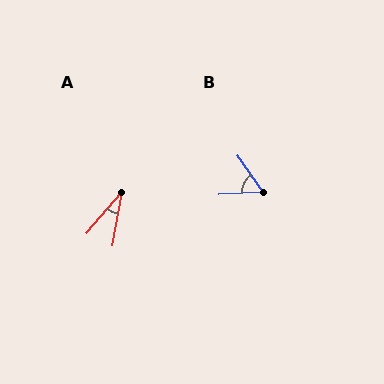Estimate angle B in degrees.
Approximately 58 degrees.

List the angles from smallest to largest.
A (30°), B (58°).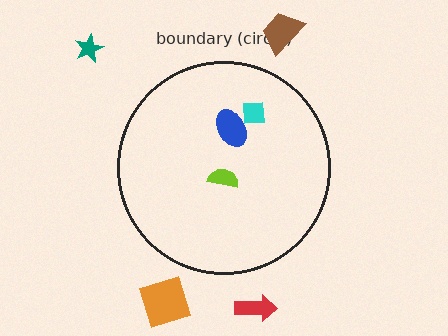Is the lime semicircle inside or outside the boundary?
Inside.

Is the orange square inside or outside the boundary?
Outside.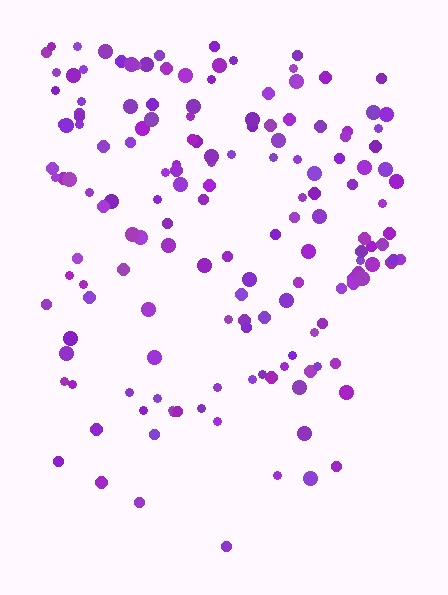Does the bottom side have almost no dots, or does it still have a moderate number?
Still a moderate number, just noticeably fewer than the top.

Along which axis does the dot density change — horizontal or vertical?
Vertical.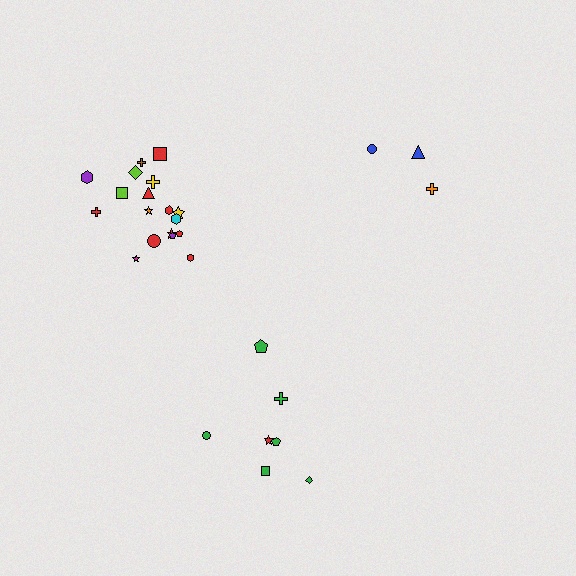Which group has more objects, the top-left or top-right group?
The top-left group.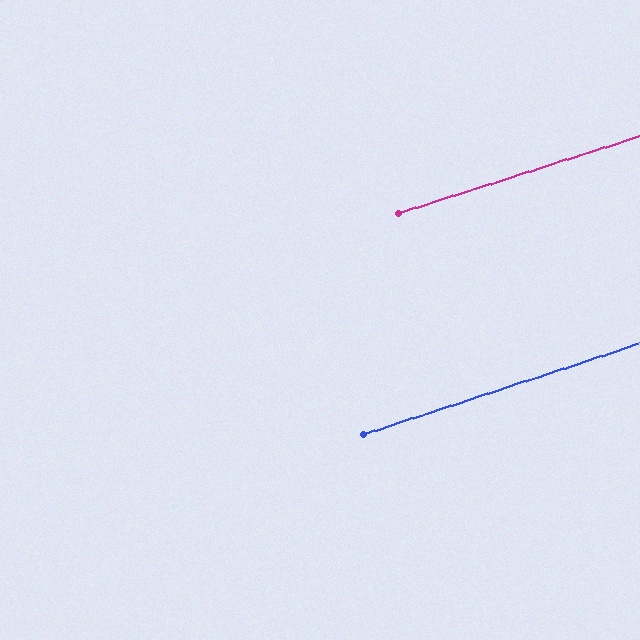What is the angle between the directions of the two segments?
Approximately 0 degrees.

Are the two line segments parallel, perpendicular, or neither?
Parallel — their directions differ by only 0.4°.